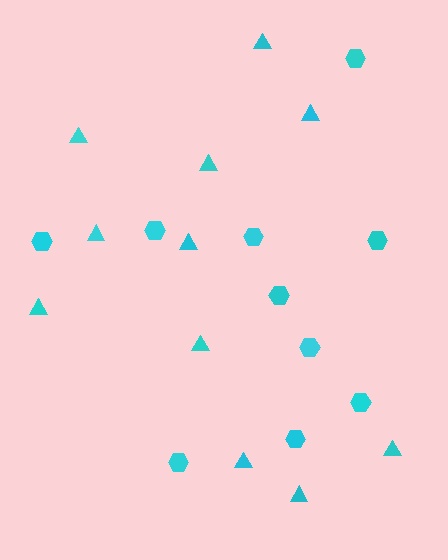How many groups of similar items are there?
There are 2 groups: one group of triangles (11) and one group of hexagons (10).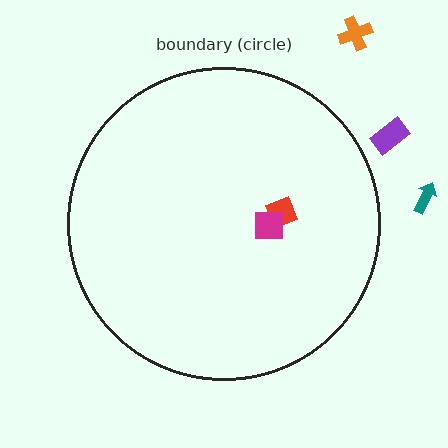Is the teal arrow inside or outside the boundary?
Outside.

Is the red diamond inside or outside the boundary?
Inside.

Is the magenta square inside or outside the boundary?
Inside.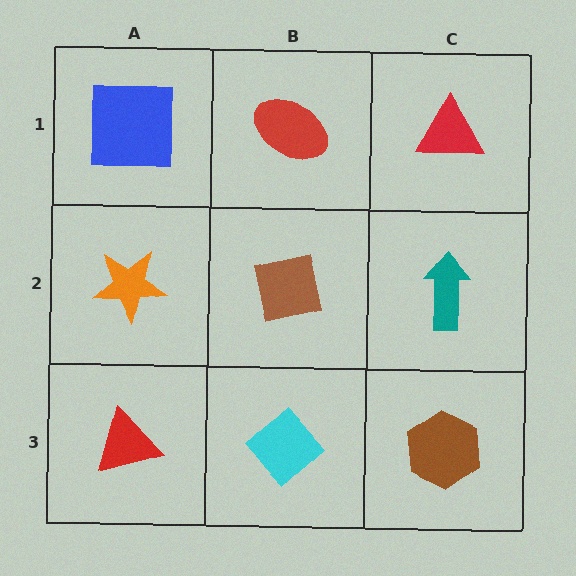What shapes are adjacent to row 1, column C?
A teal arrow (row 2, column C), a red ellipse (row 1, column B).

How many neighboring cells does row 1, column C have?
2.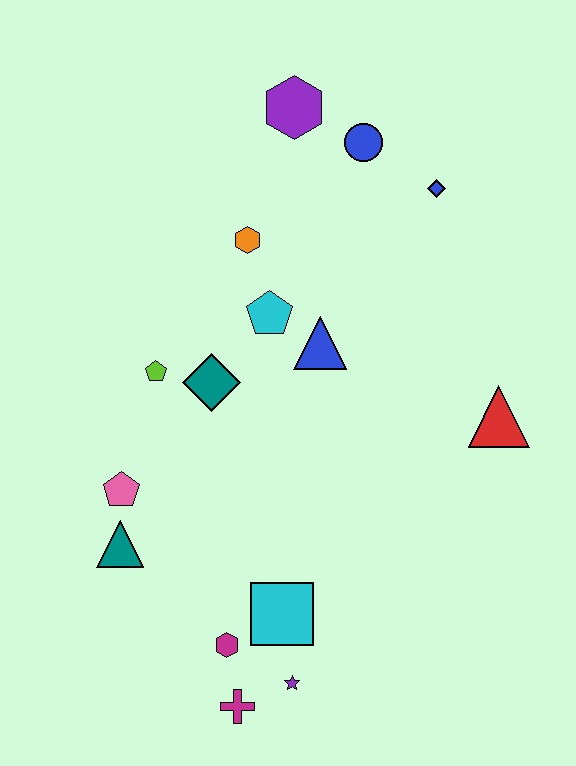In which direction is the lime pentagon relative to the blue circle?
The lime pentagon is below the blue circle.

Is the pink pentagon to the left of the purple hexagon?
Yes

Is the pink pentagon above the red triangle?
No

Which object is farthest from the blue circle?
The magenta cross is farthest from the blue circle.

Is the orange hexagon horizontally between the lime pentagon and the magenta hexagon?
No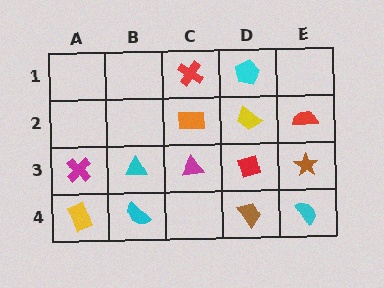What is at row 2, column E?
A red semicircle.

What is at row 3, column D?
A red diamond.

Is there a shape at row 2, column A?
No, that cell is empty.